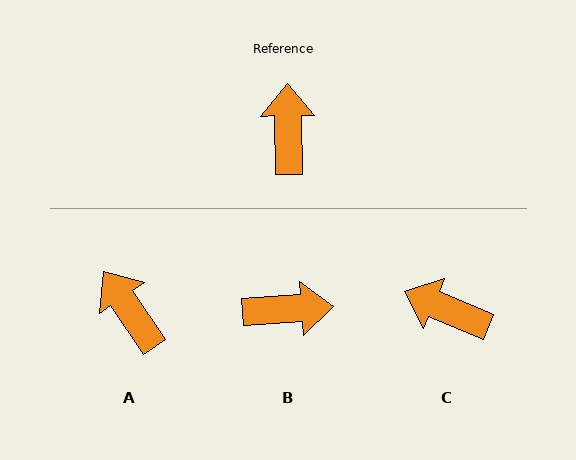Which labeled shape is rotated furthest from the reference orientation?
B, about 87 degrees away.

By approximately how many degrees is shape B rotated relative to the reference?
Approximately 87 degrees clockwise.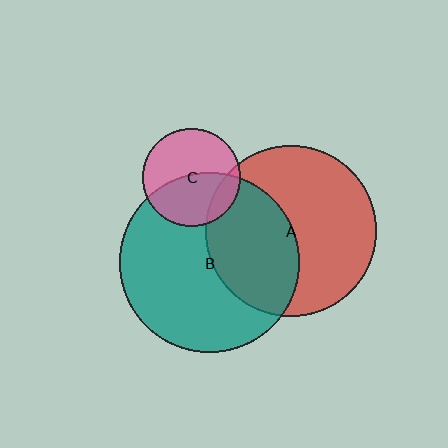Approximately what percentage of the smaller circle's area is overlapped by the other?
Approximately 50%.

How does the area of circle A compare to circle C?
Approximately 3.1 times.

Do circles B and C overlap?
Yes.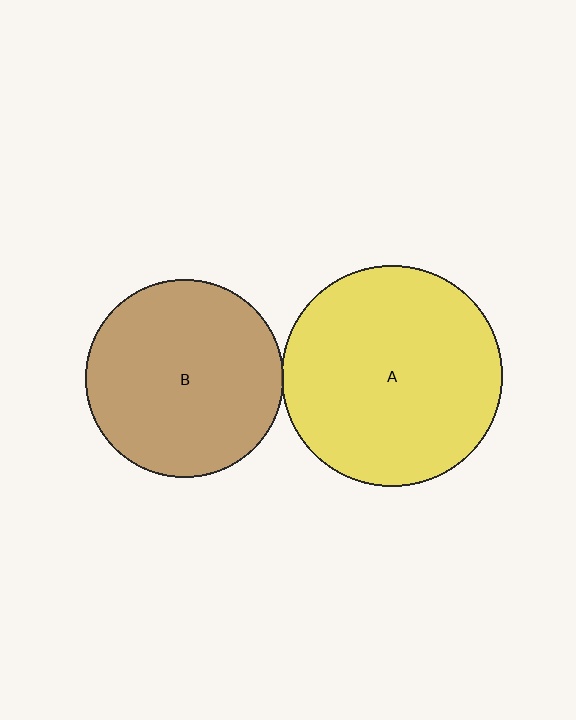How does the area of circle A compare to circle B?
Approximately 1.2 times.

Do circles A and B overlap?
Yes.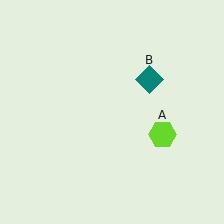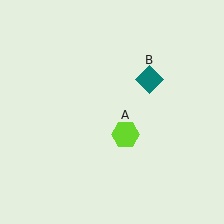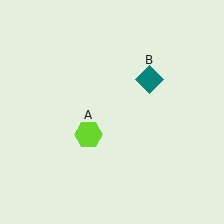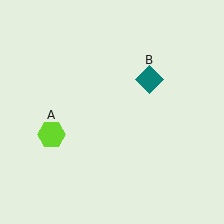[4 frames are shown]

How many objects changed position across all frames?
1 object changed position: lime hexagon (object A).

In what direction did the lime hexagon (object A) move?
The lime hexagon (object A) moved left.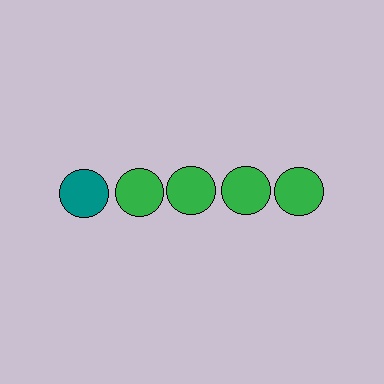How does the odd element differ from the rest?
It has a different color: teal instead of green.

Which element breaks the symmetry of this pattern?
The teal circle in the top row, leftmost column breaks the symmetry. All other shapes are green circles.